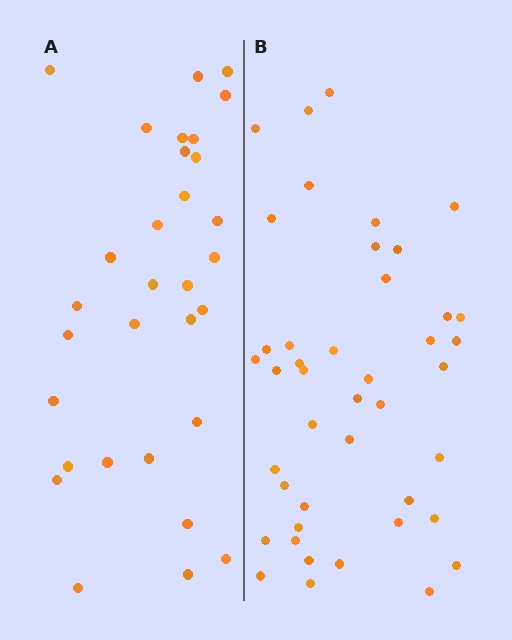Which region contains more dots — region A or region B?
Region B (the right region) has more dots.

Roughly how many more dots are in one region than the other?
Region B has roughly 12 or so more dots than region A.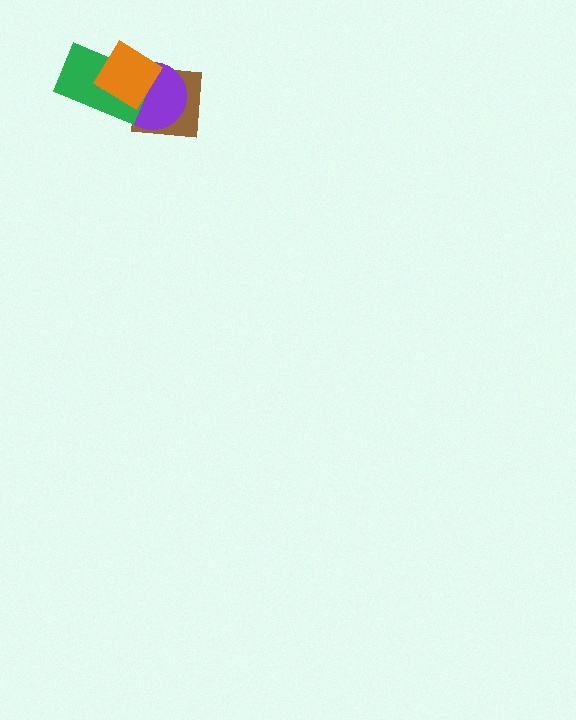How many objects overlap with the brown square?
3 objects overlap with the brown square.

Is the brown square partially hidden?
Yes, it is partially covered by another shape.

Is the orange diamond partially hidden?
No, no other shape covers it.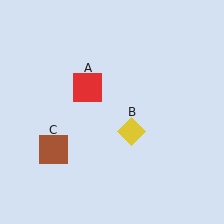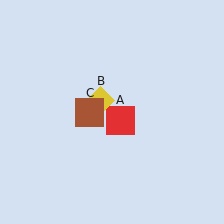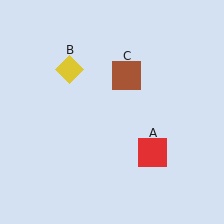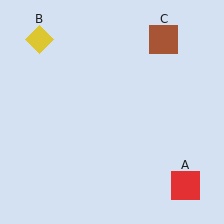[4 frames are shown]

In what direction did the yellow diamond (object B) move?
The yellow diamond (object B) moved up and to the left.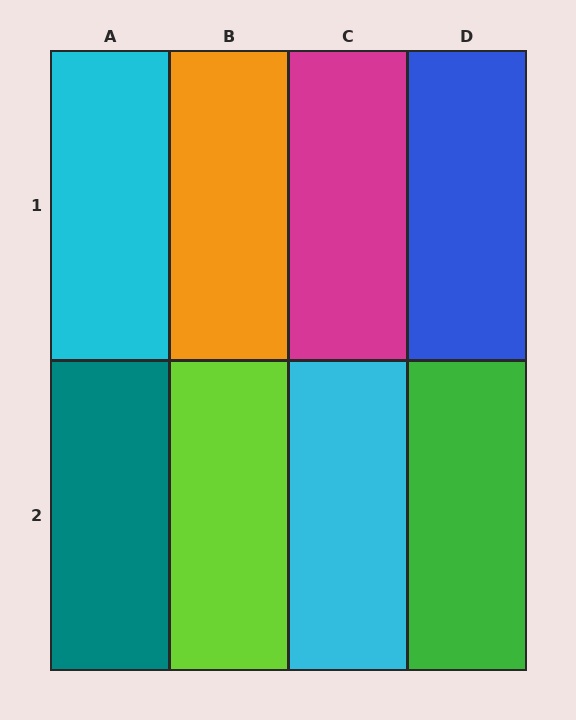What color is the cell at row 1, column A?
Cyan.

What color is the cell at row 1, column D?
Blue.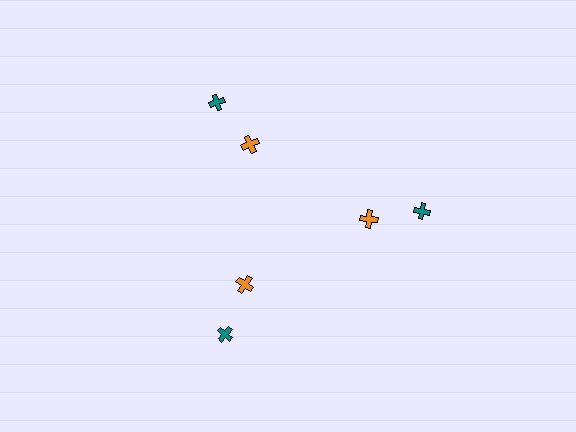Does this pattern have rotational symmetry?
Yes, this pattern has 3-fold rotational symmetry. It looks the same after rotating 120 degrees around the center.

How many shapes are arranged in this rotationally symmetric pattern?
There are 6 shapes, arranged in 3 groups of 2.